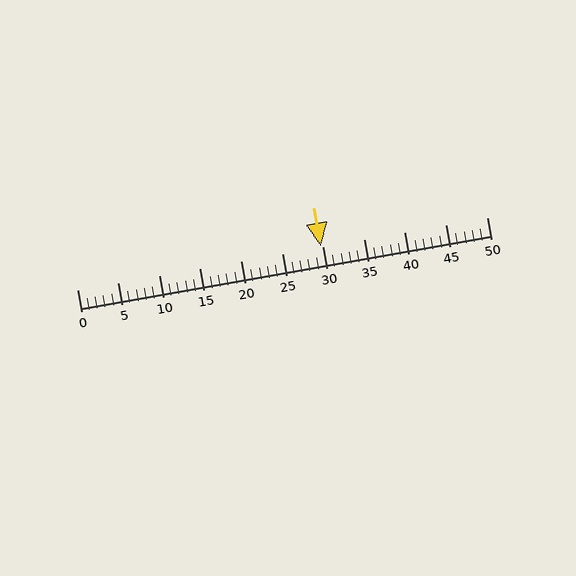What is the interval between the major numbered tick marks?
The major tick marks are spaced 5 units apart.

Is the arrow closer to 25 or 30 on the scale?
The arrow is closer to 30.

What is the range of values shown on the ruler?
The ruler shows values from 0 to 50.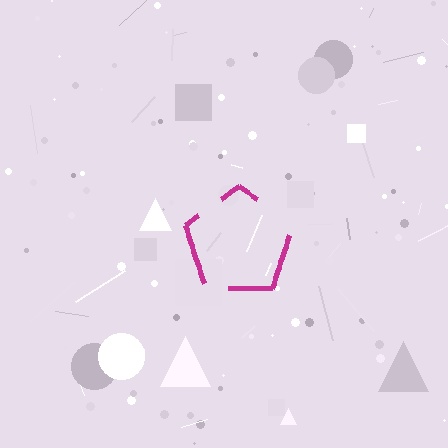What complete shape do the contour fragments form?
The contour fragments form a pentagon.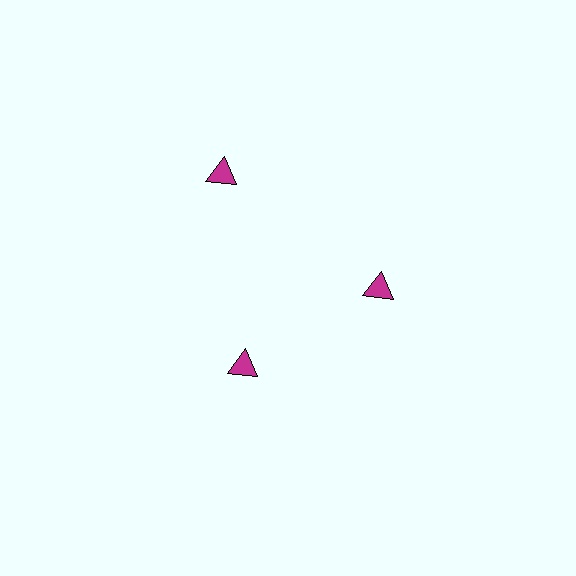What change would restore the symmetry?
The symmetry would be restored by moving it inward, back onto the ring so that all 3 triangles sit at equal angles and equal distance from the center.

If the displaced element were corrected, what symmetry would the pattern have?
It would have 3-fold rotational symmetry — the pattern would map onto itself every 120 degrees.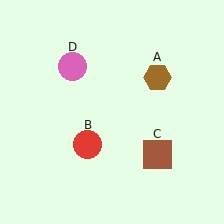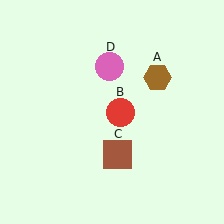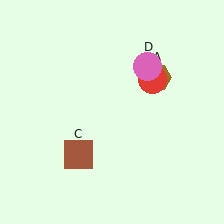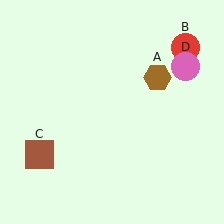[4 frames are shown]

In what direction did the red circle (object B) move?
The red circle (object B) moved up and to the right.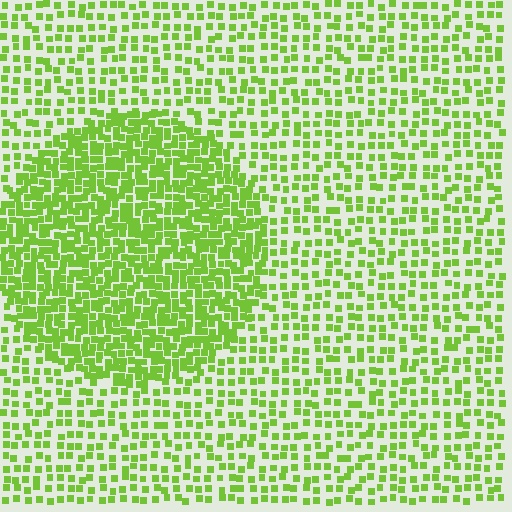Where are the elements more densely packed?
The elements are more densely packed inside the circle boundary.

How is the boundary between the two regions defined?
The boundary is defined by a change in element density (approximately 2.1x ratio). All elements are the same color, size, and shape.